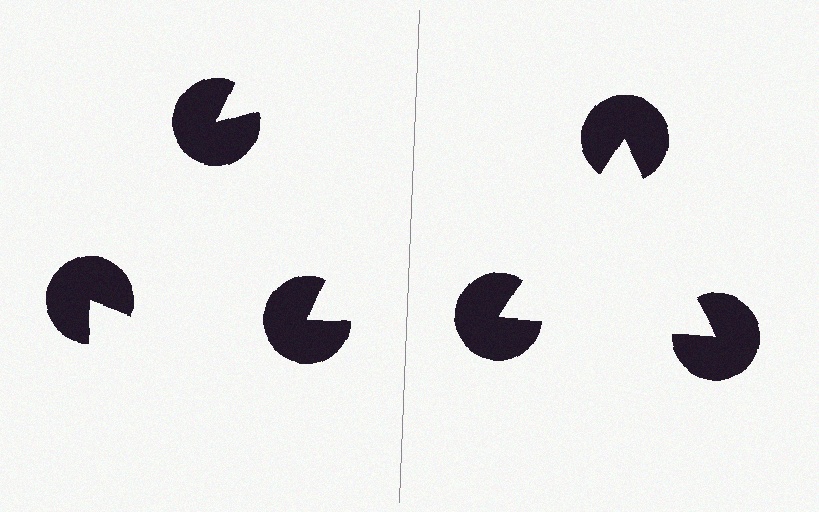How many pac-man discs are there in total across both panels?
6 — 3 on each side.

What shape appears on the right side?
An illusory triangle.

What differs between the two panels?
The pac-man discs are positioned identically on both sides; only the wedge orientations differ. On the right they align to a triangle; on the left they are misaligned.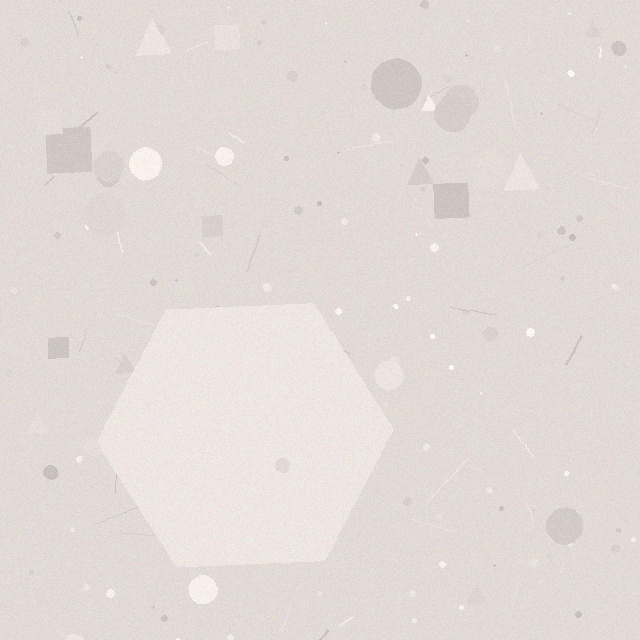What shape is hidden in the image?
A hexagon is hidden in the image.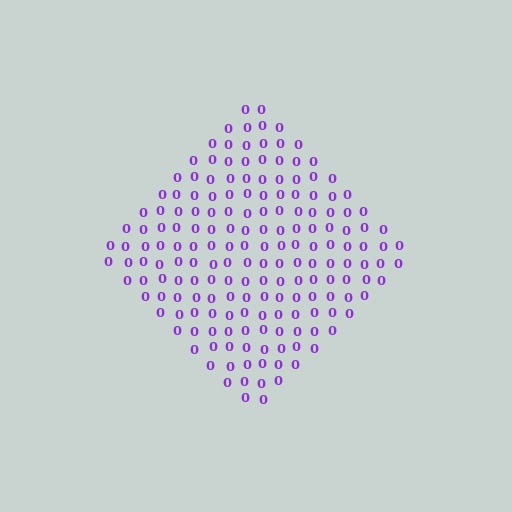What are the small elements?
The small elements are digit 0's.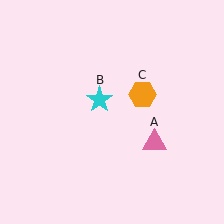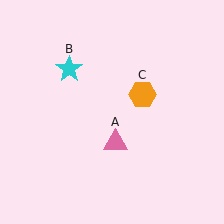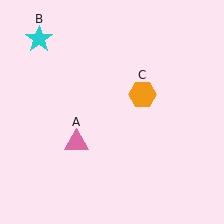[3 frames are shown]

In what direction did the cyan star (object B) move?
The cyan star (object B) moved up and to the left.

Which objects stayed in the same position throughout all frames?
Orange hexagon (object C) remained stationary.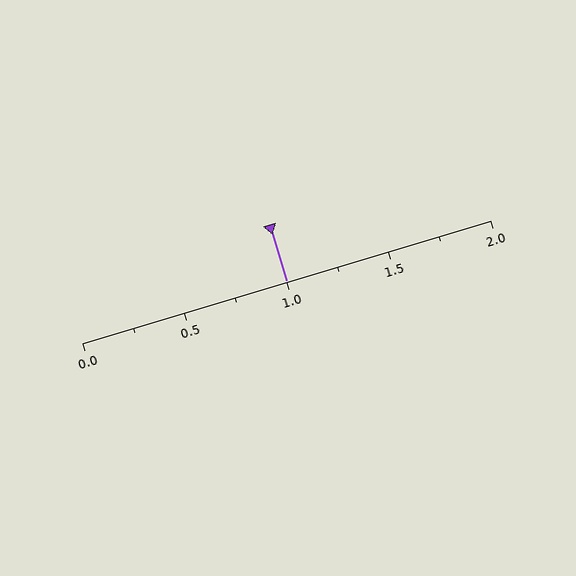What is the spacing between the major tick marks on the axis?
The major ticks are spaced 0.5 apart.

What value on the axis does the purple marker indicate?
The marker indicates approximately 1.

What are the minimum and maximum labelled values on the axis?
The axis runs from 0.0 to 2.0.